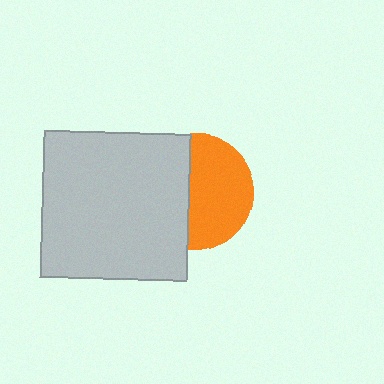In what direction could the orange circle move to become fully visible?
The orange circle could move right. That would shift it out from behind the light gray square entirely.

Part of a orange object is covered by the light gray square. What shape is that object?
It is a circle.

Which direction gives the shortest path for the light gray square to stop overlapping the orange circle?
Moving left gives the shortest separation.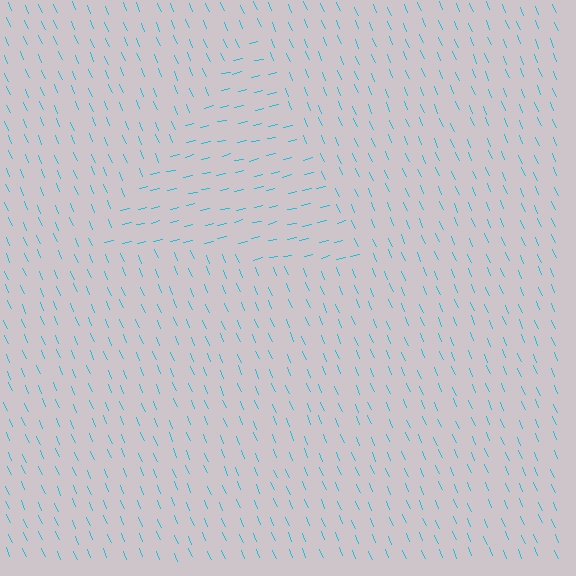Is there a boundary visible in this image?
Yes, there is a texture boundary formed by a change in line orientation.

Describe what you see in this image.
The image is filled with small cyan line segments. A triangle region in the image has lines oriented differently from the surrounding lines, creating a visible texture boundary.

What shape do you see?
I see a triangle.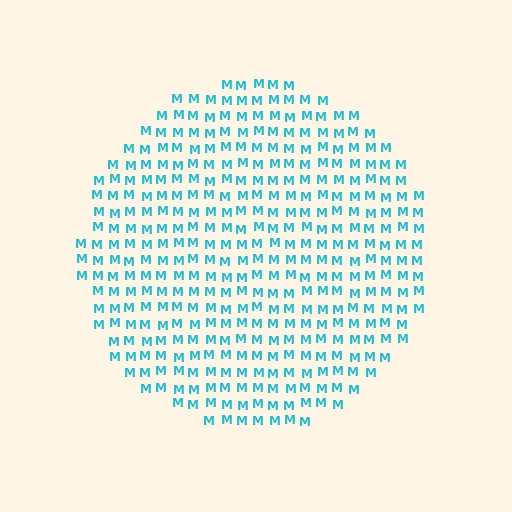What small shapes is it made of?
It is made of small letter M's.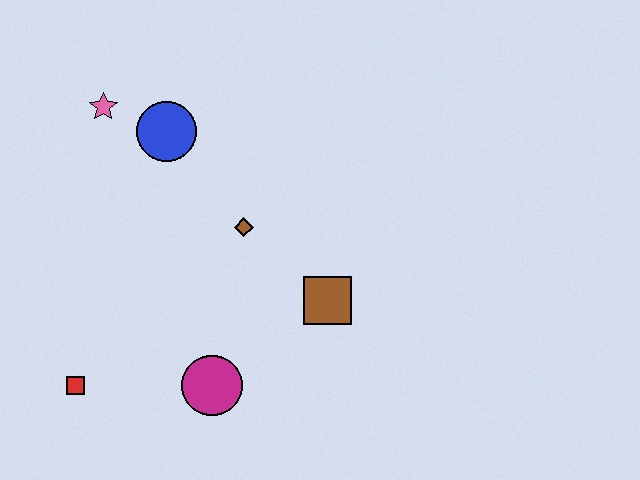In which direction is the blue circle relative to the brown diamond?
The blue circle is above the brown diamond.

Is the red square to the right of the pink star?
No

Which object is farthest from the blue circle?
The red square is farthest from the blue circle.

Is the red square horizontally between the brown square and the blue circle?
No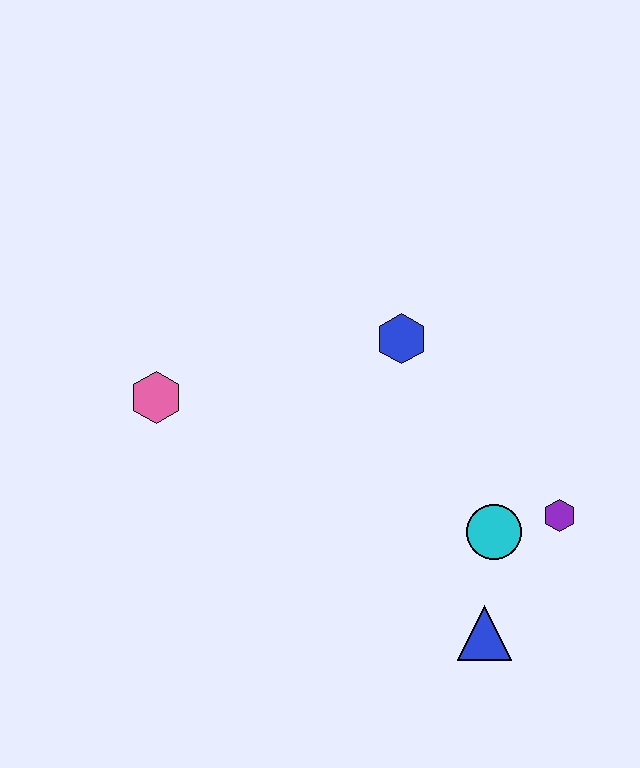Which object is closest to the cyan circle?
The purple hexagon is closest to the cyan circle.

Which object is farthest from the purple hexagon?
The pink hexagon is farthest from the purple hexagon.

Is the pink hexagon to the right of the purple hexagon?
No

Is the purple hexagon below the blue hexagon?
Yes